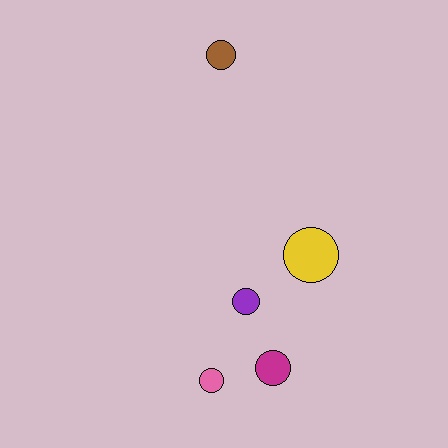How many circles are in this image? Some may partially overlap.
There are 5 circles.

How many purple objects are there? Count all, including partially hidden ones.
There is 1 purple object.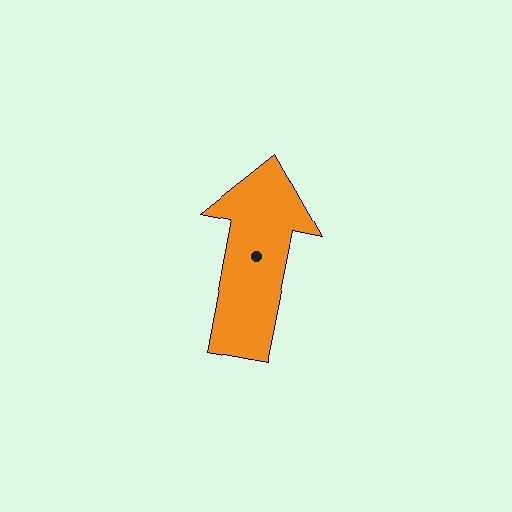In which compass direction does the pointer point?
North.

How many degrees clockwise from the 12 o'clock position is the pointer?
Approximately 11 degrees.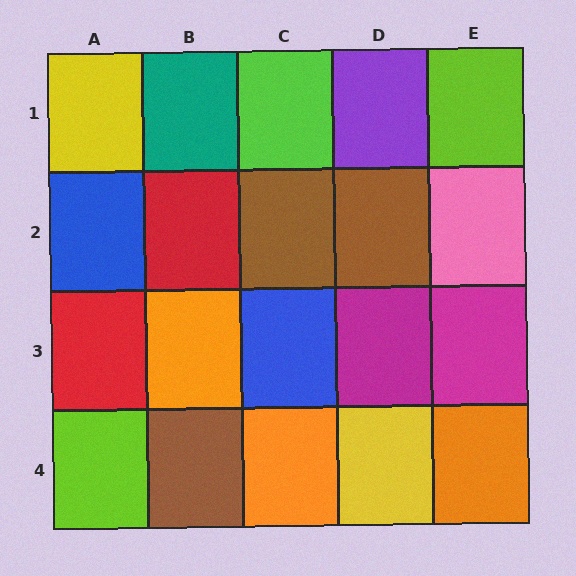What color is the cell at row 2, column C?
Brown.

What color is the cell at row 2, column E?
Pink.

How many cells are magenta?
2 cells are magenta.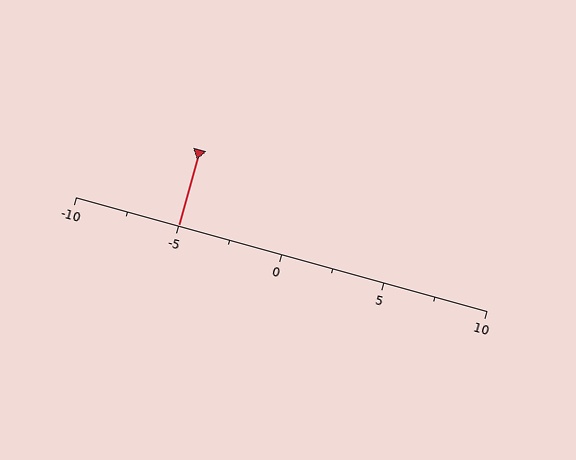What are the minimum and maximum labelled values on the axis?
The axis runs from -10 to 10.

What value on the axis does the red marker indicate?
The marker indicates approximately -5.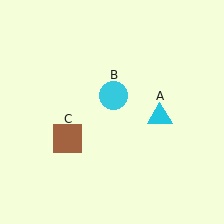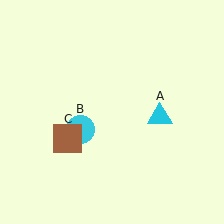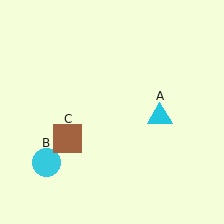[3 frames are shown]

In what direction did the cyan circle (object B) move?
The cyan circle (object B) moved down and to the left.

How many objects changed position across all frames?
1 object changed position: cyan circle (object B).